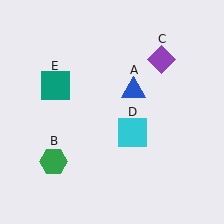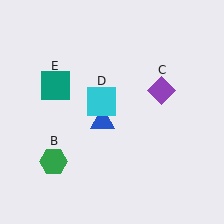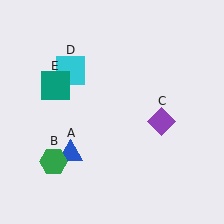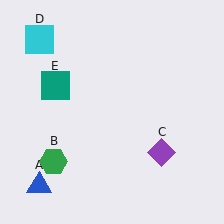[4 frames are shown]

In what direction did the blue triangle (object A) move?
The blue triangle (object A) moved down and to the left.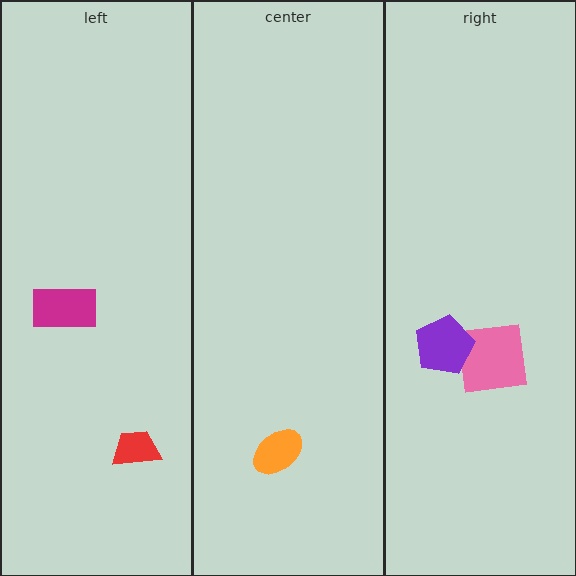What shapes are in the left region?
The magenta rectangle, the red trapezoid.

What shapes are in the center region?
The orange ellipse.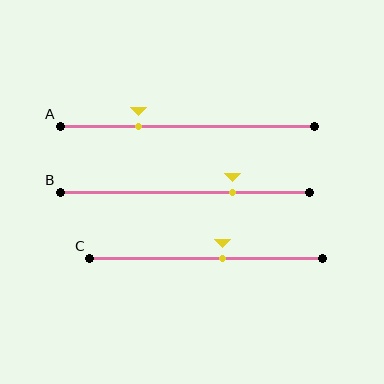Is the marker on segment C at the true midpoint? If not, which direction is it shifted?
No, the marker on segment C is shifted to the right by about 7% of the segment length.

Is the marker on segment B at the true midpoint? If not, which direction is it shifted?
No, the marker on segment B is shifted to the right by about 19% of the segment length.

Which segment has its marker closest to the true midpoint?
Segment C has its marker closest to the true midpoint.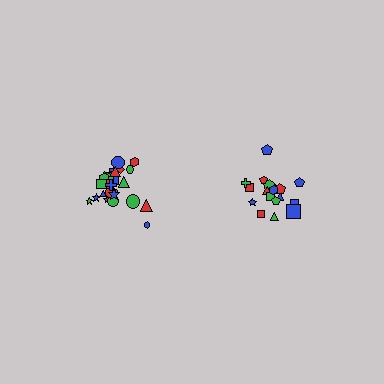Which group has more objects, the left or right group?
The left group.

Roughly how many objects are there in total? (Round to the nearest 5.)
Roughly 45 objects in total.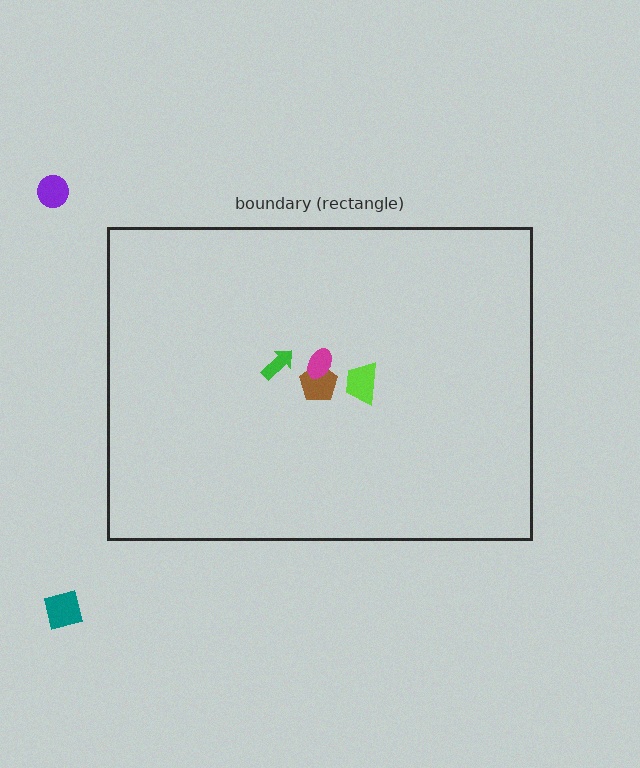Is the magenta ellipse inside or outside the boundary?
Inside.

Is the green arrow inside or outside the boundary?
Inside.